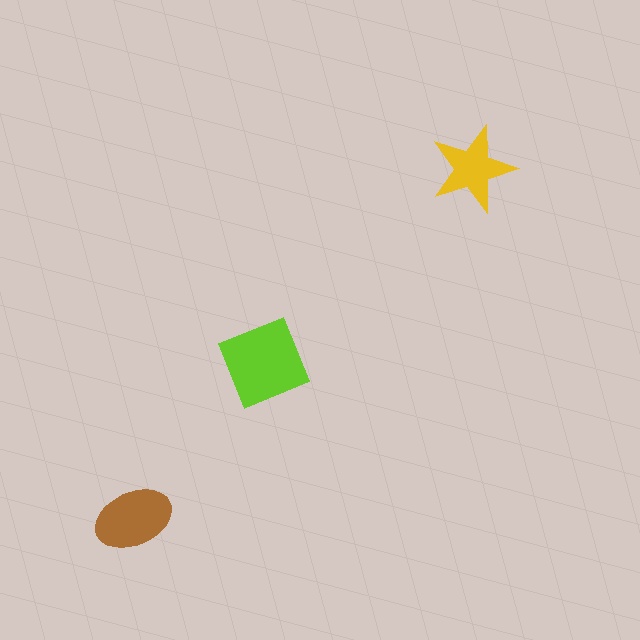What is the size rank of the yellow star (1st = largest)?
3rd.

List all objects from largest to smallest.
The lime diamond, the brown ellipse, the yellow star.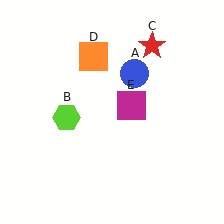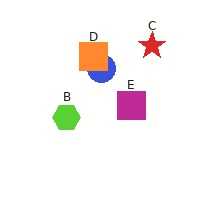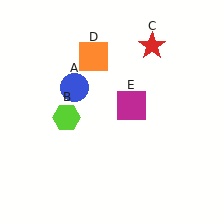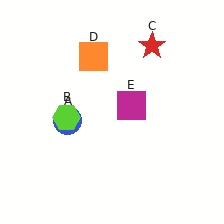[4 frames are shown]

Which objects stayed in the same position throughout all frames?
Lime hexagon (object B) and red star (object C) and orange square (object D) and magenta square (object E) remained stationary.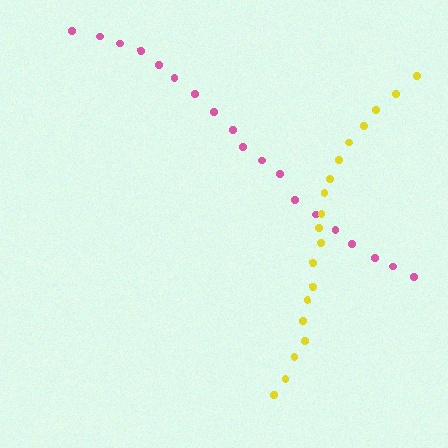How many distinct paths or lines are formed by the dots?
There are 2 distinct paths.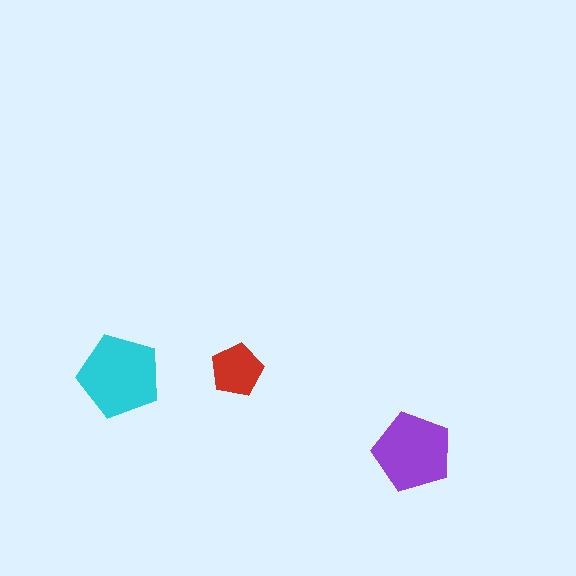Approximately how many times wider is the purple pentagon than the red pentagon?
About 1.5 times wider.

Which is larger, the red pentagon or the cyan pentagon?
The cyan one.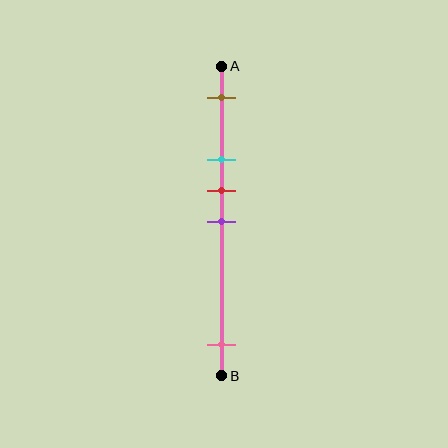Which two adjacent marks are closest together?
The red and purple marks are the closest adjacent pair.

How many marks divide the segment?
There are 5 marks dividing the segment.